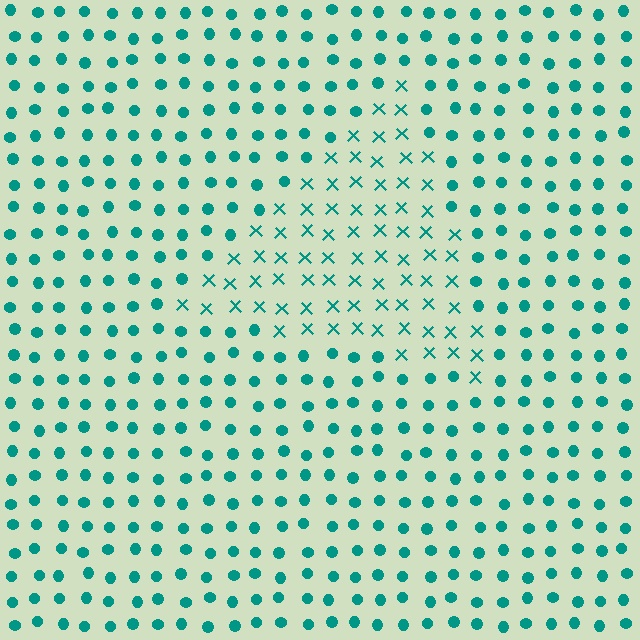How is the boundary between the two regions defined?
The boundary is defined by a change in element shape: X marks inside vs. circles outside. All elements share the same color and spacing.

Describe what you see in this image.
The image is filled with small teal elements arranged in a uniform grid. A triangle-shaped region contains X marks, while the surrounding area contains circles. The boundary is defined purely by the change in element shape.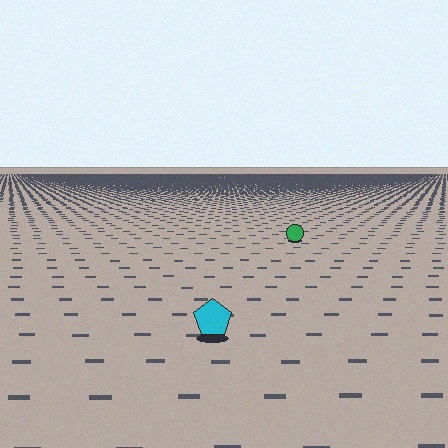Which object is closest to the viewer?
The cyan pentagon is closest. The texture marks near it are larger and more spread out.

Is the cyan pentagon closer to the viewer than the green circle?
Yes. The cyan pentagon is closer — you can tell from the texture gradient: the ground texture is coarser near it.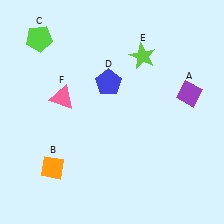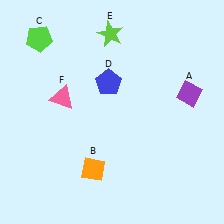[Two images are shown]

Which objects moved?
The objects that moved are: the orange diamond (B), the lime star (E).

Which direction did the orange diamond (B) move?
The orange diamond (B) moved right.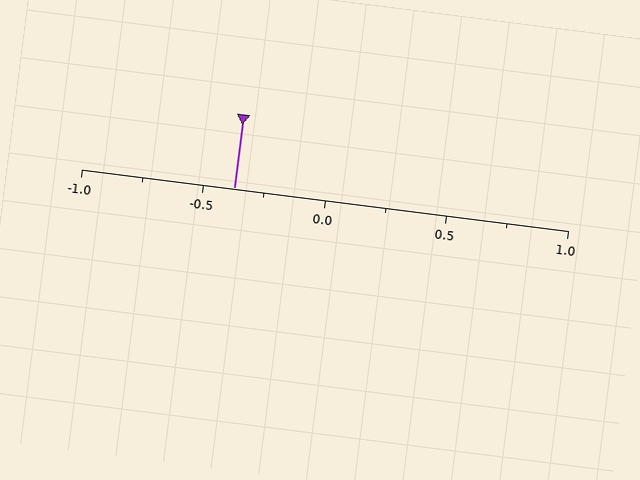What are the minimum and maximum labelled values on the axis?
The axis runs from -1.0 to 1.0.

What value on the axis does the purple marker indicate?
The marker indicates approximately -0.38.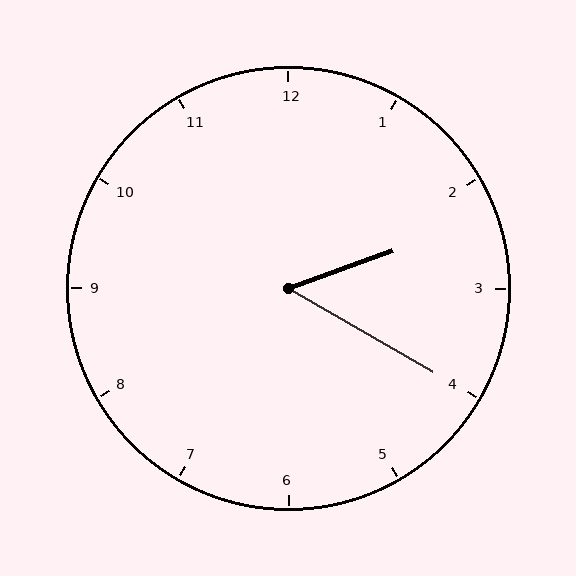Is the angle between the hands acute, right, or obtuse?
It is acute.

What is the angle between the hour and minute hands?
Approximately 50 degrees.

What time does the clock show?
2:20.